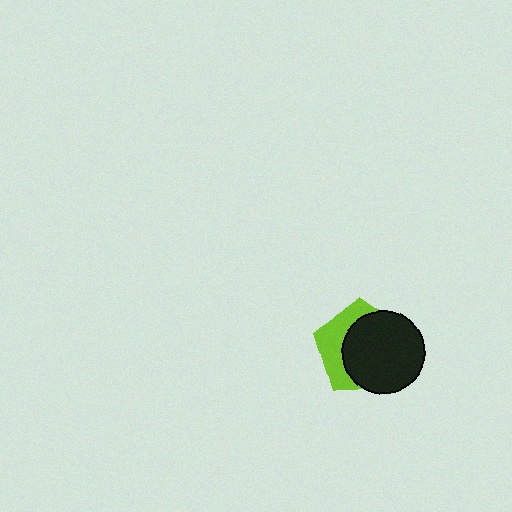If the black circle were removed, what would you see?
You would see the complete lime pentagon.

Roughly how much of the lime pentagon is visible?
A small part of it is visible (roughly 36%).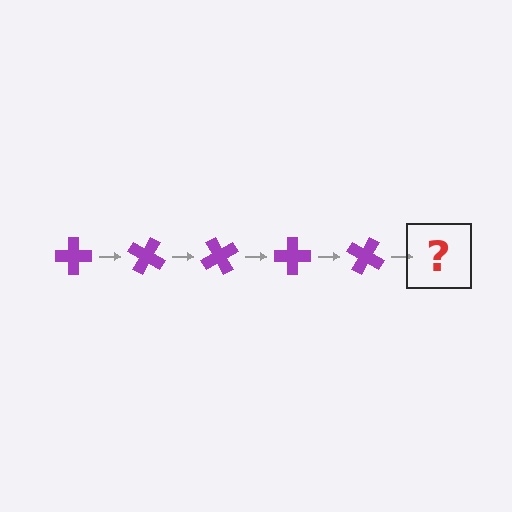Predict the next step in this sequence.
The next step is a purple cross rotated 150 degrees.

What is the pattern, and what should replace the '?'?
The pattern is that the cross rotates 30 degrees each step. The '?' should be a purple cross rotated 150 degrees.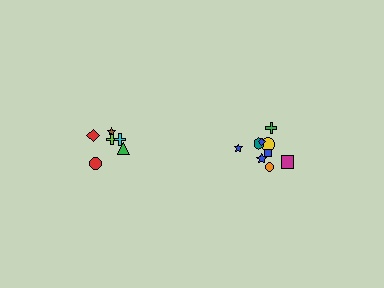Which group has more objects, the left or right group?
The right group.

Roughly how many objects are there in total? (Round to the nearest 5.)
Roughly 15 objects in total.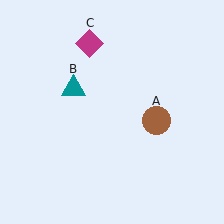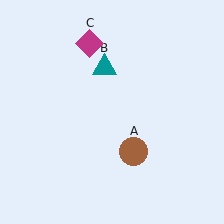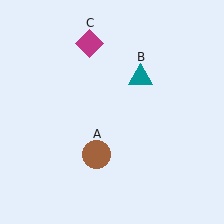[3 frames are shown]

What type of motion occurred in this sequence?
The brown circle (object A), teal triangle (object B) rotated clockwise around the center of the scene.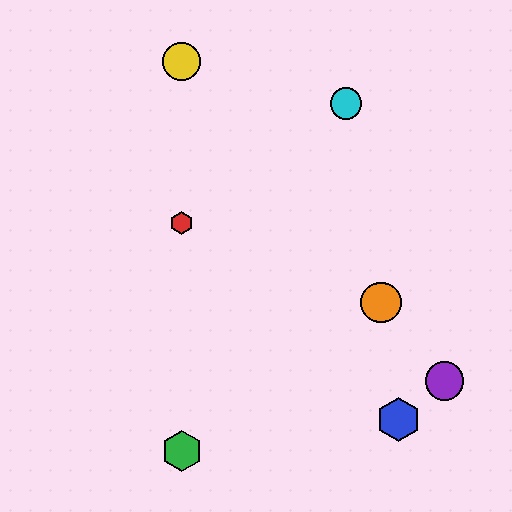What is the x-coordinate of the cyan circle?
The cyan circle is at x≈346.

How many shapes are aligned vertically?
3 shapes (the red hexagon, the green hexagon, the yellow circle) are aligned vertically.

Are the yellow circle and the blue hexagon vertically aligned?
No, the yellow circle is at x≈182 and the blue hexagon is at x≈399.